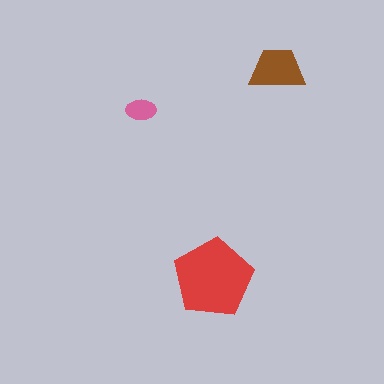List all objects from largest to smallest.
The red pentagon, the brown trapezoid, the pink ellipse.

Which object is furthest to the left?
The pink ellipse is leftmost.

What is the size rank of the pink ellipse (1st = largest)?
3rd.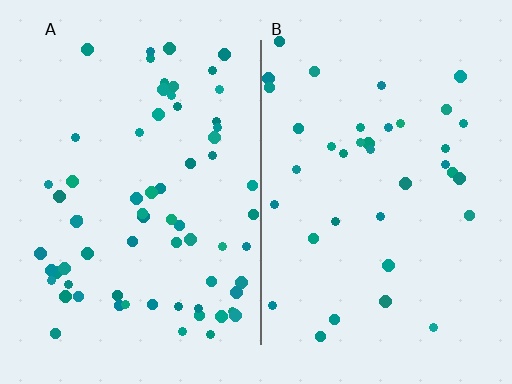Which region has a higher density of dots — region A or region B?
A (the left).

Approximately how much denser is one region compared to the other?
Approximately 1.8× — region A over region B.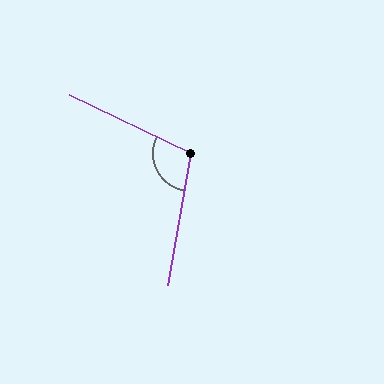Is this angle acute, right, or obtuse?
It is obtuse.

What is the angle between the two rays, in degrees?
Approximately 106 degrees.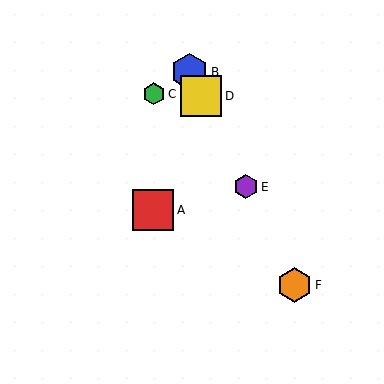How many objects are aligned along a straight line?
4 objects (B, D, E, F) are aligned along a straight line.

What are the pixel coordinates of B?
Object B is at (189, 72).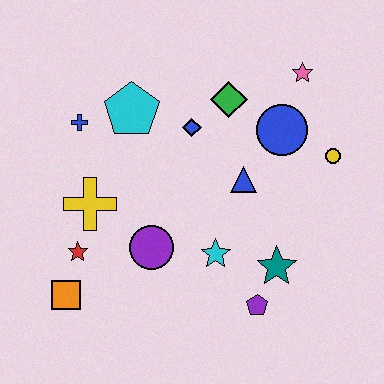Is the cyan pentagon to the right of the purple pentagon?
No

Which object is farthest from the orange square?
The pink star is farthest from the orange square.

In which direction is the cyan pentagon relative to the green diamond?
The cyan pentagon is to the left of the green diamond.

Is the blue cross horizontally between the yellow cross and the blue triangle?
No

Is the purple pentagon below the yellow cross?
Yes